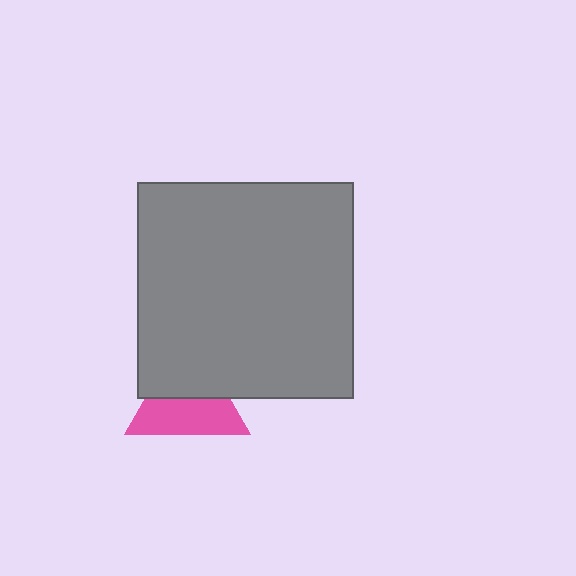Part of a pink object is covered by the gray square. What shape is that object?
It is a triangle.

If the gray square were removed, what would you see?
You would see the complete pink triangle.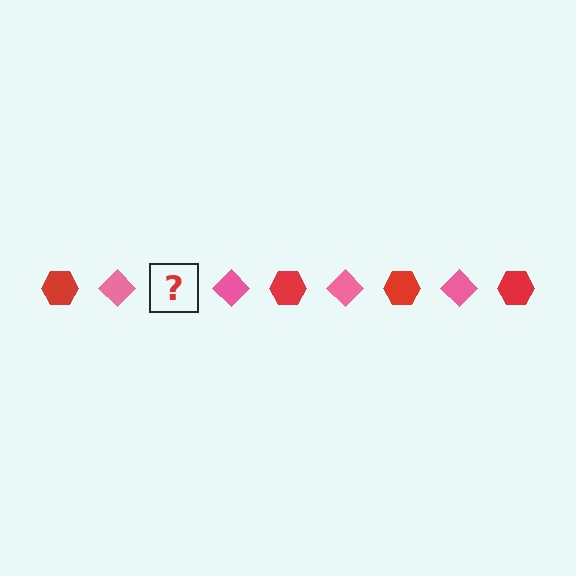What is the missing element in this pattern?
The missing element is a red hexagon.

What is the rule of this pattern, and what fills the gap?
The rule is that the pattern alternates between red hexagon and pink diamond. The gap should be filled with a red hexagon.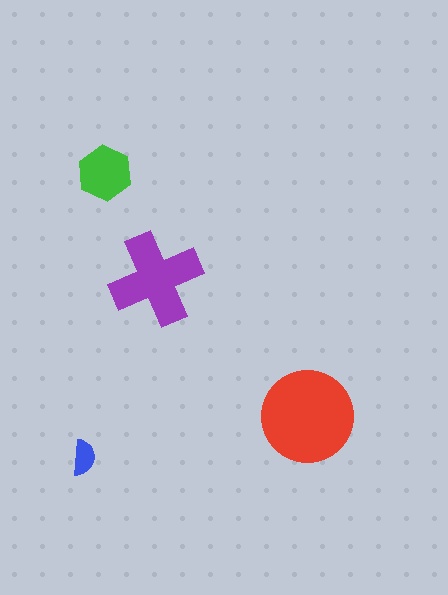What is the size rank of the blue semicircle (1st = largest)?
4th.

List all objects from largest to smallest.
The red circle, the purple cross, the green hexagon, the blue semicircle.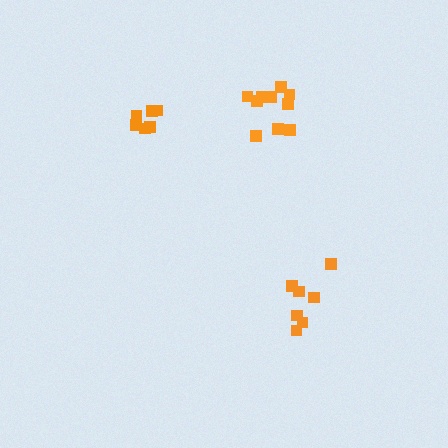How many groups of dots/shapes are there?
There are 3 groups.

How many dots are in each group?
Group 1: 6 dots, Group 2: 7 dots, Group 3: 10 dots (23 total).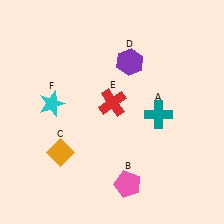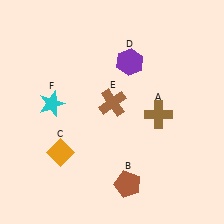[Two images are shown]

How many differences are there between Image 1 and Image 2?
There are 3 differences between the two images.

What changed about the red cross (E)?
In Image 1, E is red. In Image 2, it changed to brown.